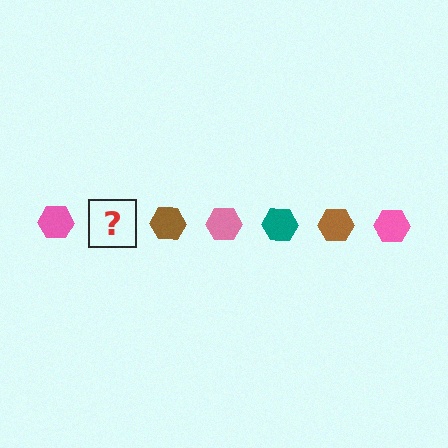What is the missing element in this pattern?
The missing element is a teal hexagon.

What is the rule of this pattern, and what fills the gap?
The rule is that the pattern cycles through pink, teal, brown hexagons. The gap should be filled with a teal hexagon.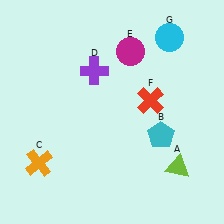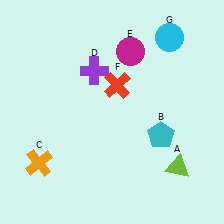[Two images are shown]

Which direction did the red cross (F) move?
The red cross (F) moved left.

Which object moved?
The red cross (F) moved left.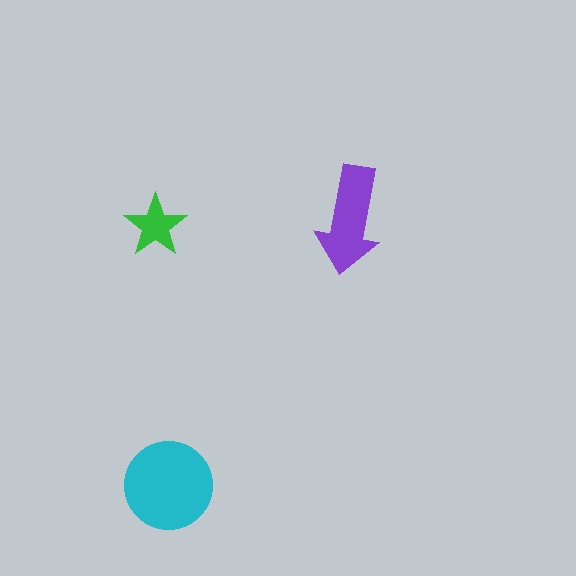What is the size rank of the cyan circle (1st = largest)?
1st.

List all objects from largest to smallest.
The cyan circle, the purple arrow, the green star.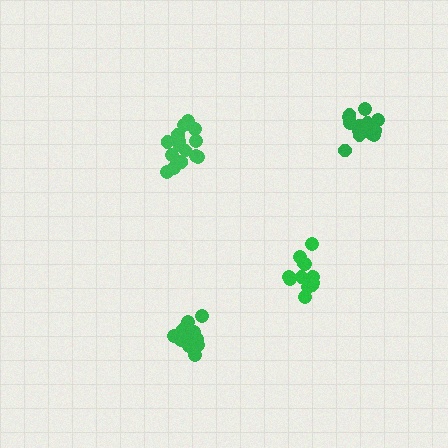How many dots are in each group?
Group 1: 15 dots, Group 2: 13 dots, Group 3: 14 dots, Group 4: 15 dots (57 total).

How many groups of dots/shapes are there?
There are 4 groups.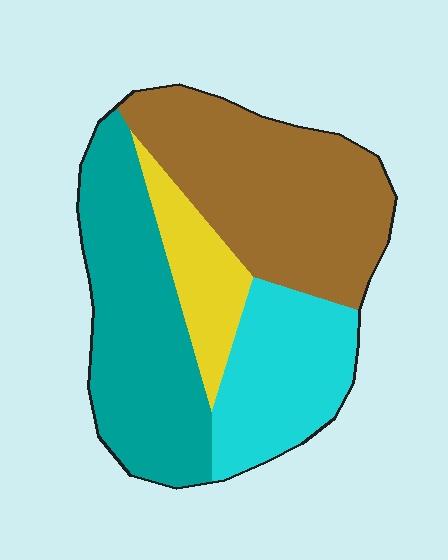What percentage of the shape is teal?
Teal covers around 30% of the shape.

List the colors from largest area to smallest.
From largest to smallest: brown, teal, cyan, yellow.